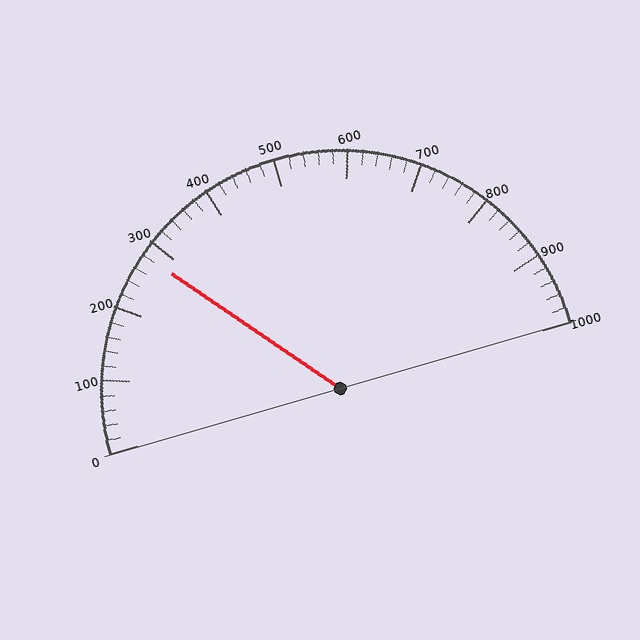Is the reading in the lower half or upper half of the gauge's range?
The reading is in the lower half of the range (0 to 1000).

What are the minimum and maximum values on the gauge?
The gauge ranges from 0 to 1000.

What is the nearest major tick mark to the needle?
The nearest major tick mark is 300.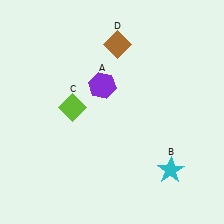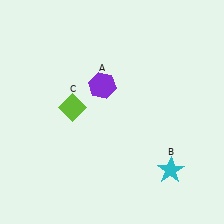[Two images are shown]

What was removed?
The brown diamond (D) was removed in Image 2.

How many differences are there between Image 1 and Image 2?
There is 1 difference between the two images.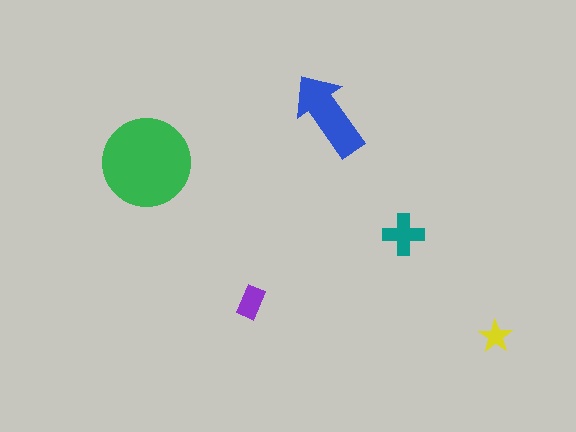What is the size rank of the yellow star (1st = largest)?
5th.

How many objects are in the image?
There are 5 objects in the image.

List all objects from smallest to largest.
The yellow star, the purple rectangle, the teal cross, the blue arrow, the green circle.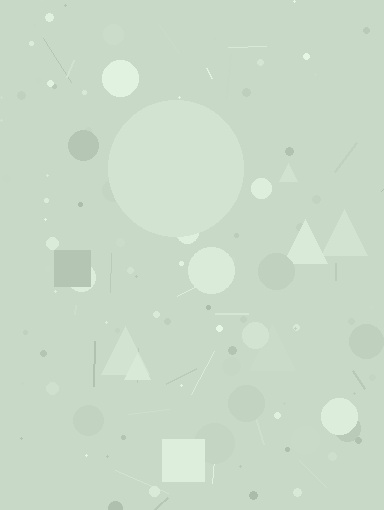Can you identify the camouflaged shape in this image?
The camouflaged shape is a circle.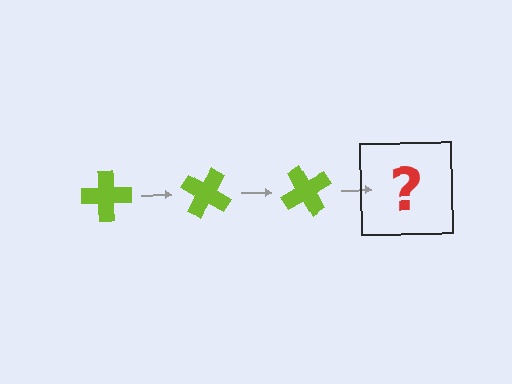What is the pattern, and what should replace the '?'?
The pattern is that the cross rotates 30 degrees each step. The '?' should be a lime cross rotated 90 degrees.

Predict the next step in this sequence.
The next step is a lime cross rotated 90 degrees.